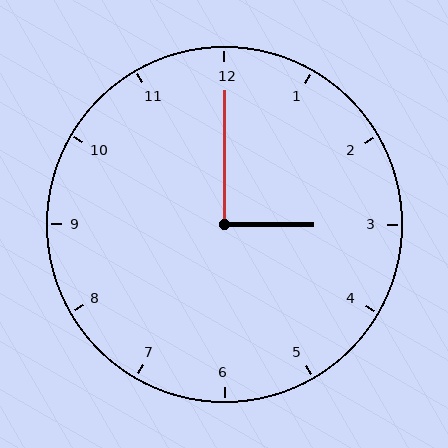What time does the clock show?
3:00.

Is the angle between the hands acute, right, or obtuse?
It is right.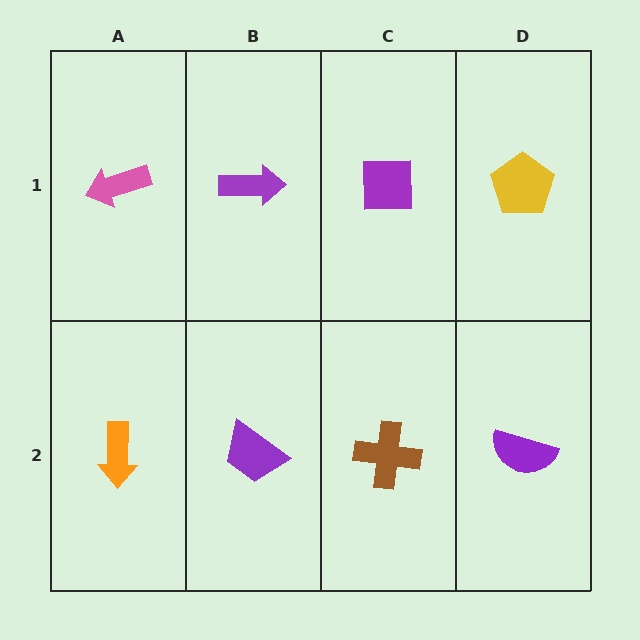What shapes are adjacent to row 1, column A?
An orange arrow (row 2, column A), a purple arrow (row 1, column B).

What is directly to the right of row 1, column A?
A purple arrow.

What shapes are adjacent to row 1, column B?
A purple trapezoid (row 2, column B), a pink arrow (row 1, column A), a purple square (row 1, column C).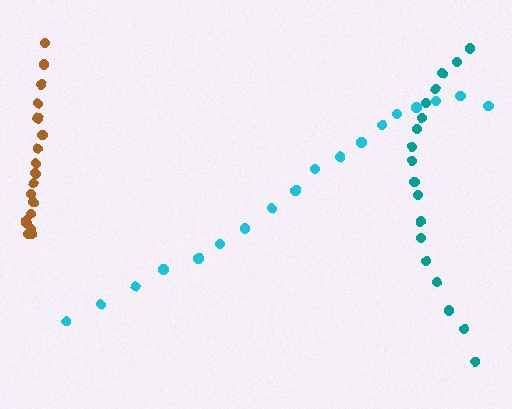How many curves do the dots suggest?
There are 3 distinct paths.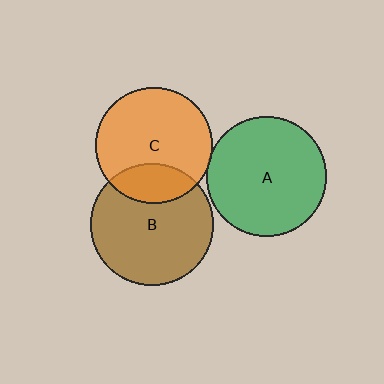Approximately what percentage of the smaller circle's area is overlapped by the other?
Approximately 5%.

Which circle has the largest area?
Circle B (brown).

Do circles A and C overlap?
Yes.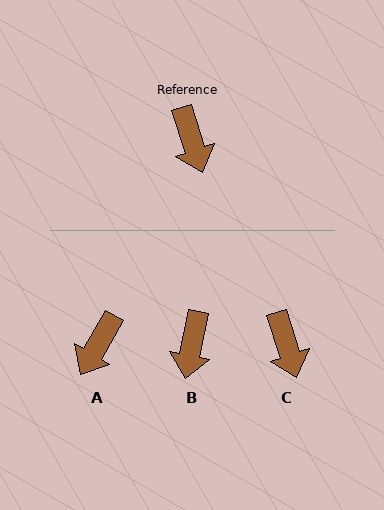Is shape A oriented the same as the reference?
No, it is off by about 48 degrees.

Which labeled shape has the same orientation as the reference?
C.